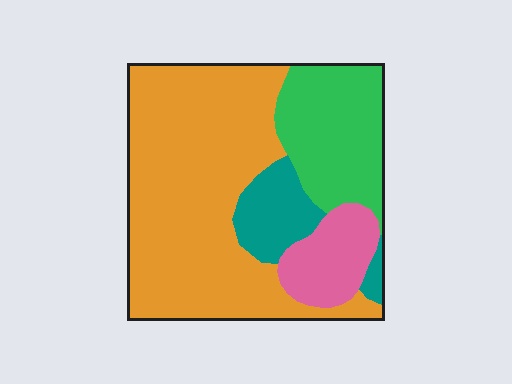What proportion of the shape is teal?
Teal covers about 10% of the shape.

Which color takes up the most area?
Orange, at roughly 55%.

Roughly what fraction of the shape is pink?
Pink covers 11% of the shape.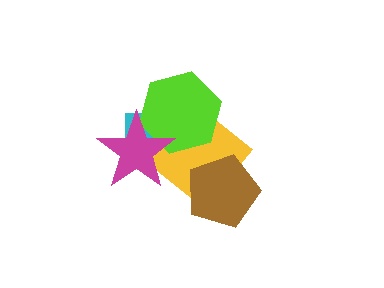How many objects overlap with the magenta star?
3 objects overlap with the magenta star.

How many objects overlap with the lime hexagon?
3 objects overlap with the lime hexagon.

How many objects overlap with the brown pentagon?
1 object overlaps with the brown pentagon.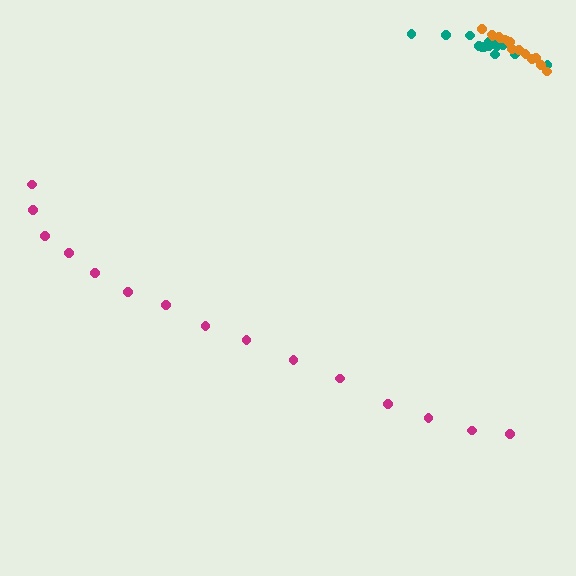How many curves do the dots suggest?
There are 3 distinct paths.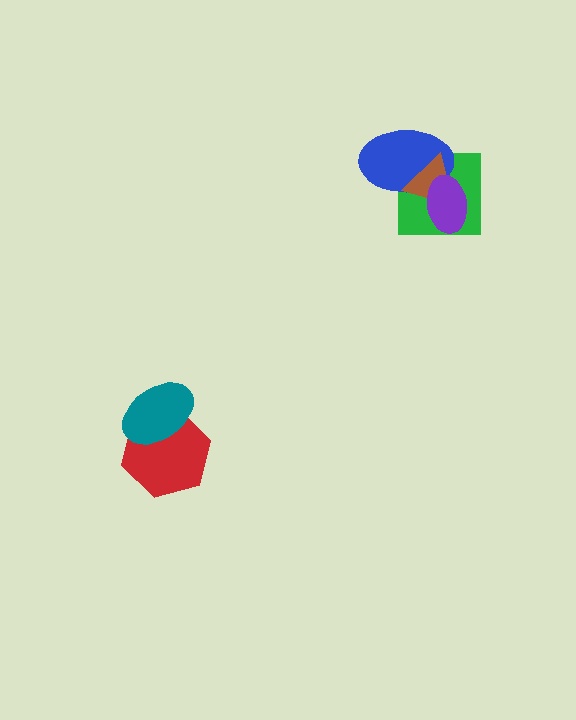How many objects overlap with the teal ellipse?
1 object overlaps with the teal ellipse.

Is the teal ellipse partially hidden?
No, no other shape covers it.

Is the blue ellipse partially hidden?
Yes, it is partially covered by another shape.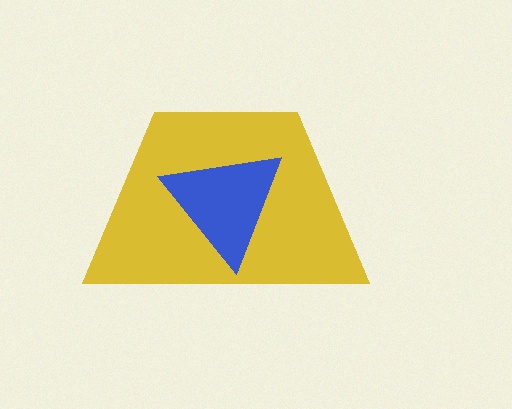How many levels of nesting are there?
2.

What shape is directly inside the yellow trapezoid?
The blue triangle.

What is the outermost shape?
The yellow trapezoid.